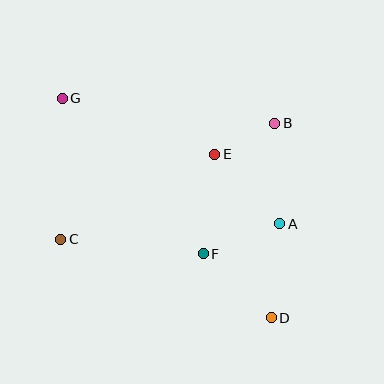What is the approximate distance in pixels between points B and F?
The distance between B and F is approximately 149 pixels.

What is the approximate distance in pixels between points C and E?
The distance between C and E is approximately 176 pixels.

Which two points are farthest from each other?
Points D and G are farthest from each other.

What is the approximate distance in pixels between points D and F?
The distance between D and F is approximately 93 pixels.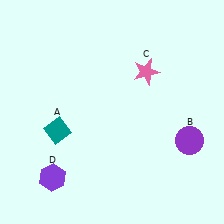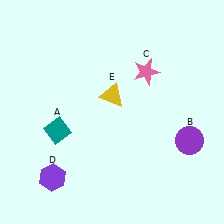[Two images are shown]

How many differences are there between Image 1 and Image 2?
There is 1 difference between the two images.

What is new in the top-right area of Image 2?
A yellow triangle (E) was added in the top-right area of Image 2.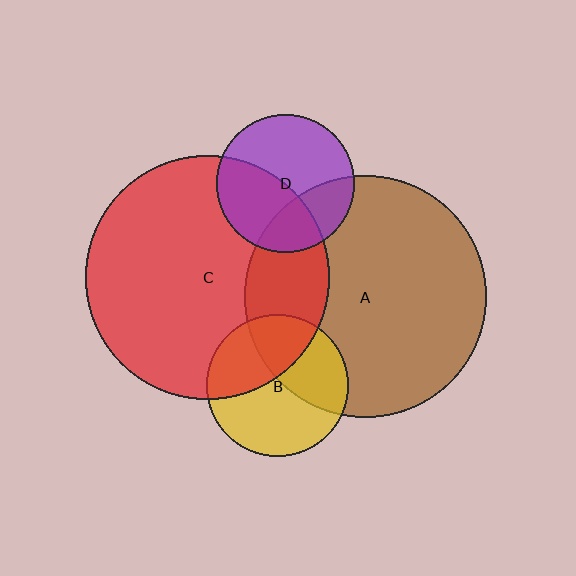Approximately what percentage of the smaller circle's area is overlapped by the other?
Approximately 40%.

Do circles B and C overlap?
Yes.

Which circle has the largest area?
Circle C (red).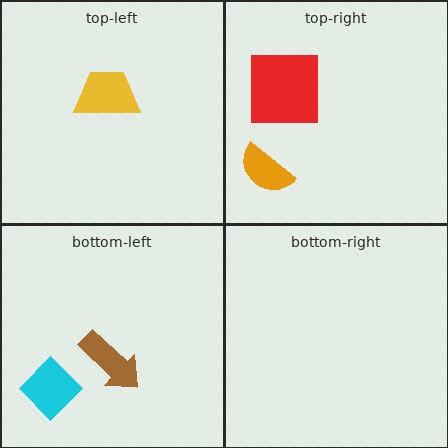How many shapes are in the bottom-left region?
2.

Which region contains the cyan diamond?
The bottom-left region.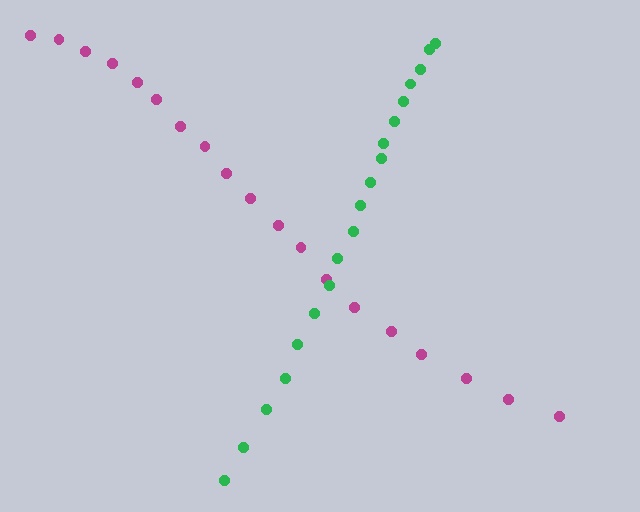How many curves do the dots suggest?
There are 2 distinct paths.